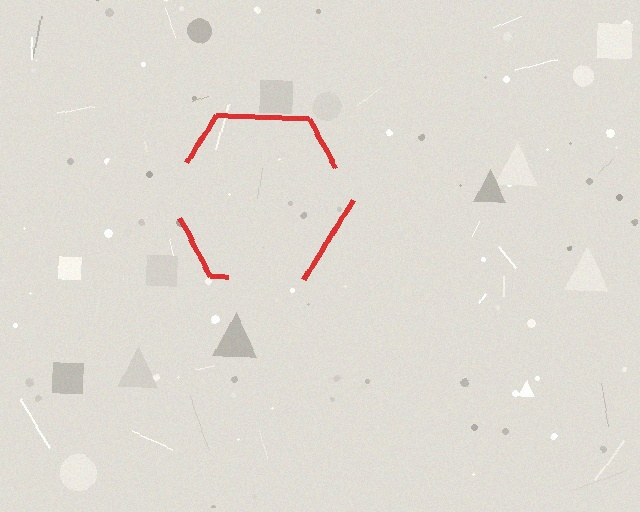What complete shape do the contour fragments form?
The contour fragments form a hexagon.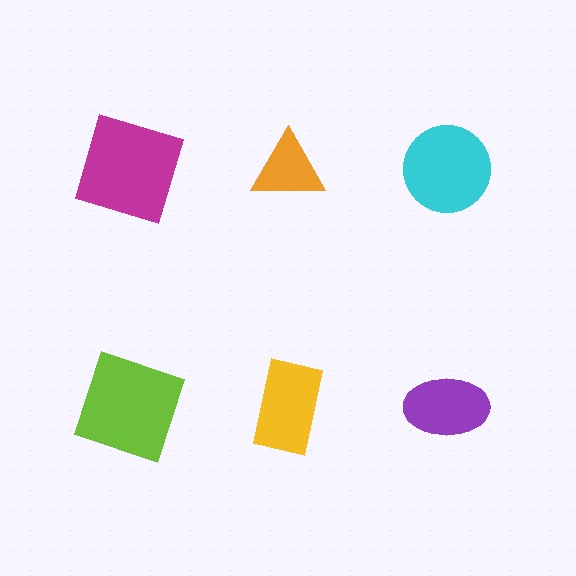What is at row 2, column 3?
A purple ellipse.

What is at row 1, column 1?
A magenta square.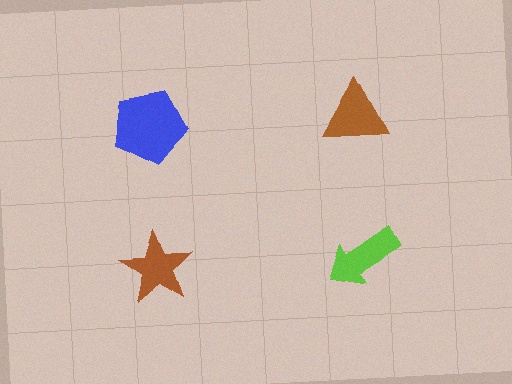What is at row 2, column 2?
A lime arrow.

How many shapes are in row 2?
2 shapes.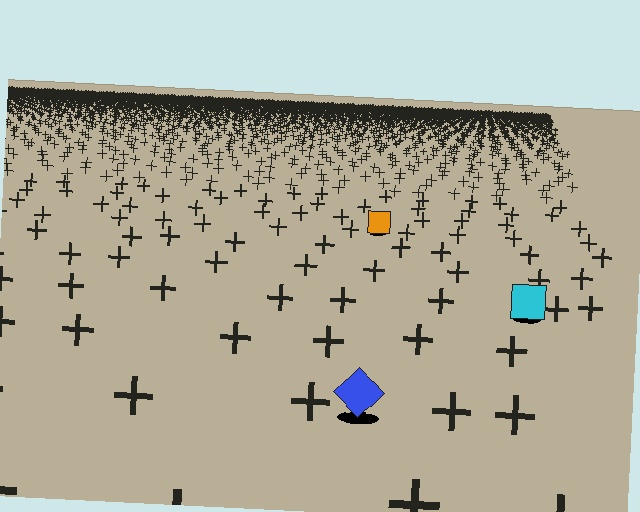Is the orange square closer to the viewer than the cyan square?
No. The cyan square is closer — you can tell from the texture gradient: the ground texture is coarser near it.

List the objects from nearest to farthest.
From nearest to farthest: the blue diamond, the cyan square, the orange square.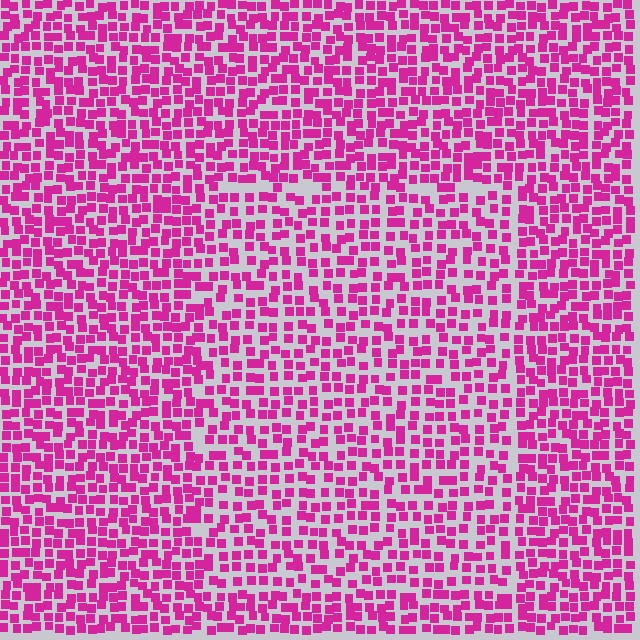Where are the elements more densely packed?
The elements are more densely packed outside the rectangle boundary.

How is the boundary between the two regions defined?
The boundary is defined by a change in element density (approximately 1.4x ratio). All elements are the same color, size, and shape.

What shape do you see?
I see a rectangle.